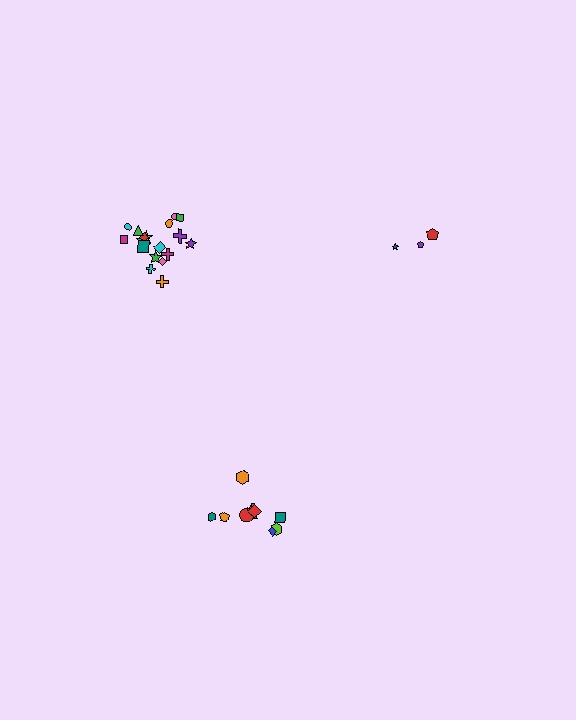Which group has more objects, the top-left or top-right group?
The top-left group.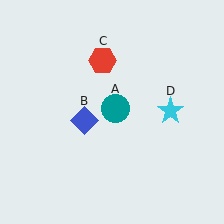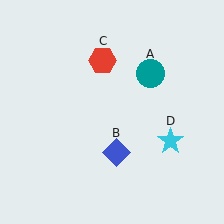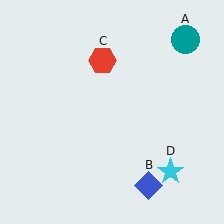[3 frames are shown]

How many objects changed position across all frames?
3 objects changed position: teal circle (object A), blue diamond (object B), cyan star (object D).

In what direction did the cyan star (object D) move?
The cyan star (object D) moved down.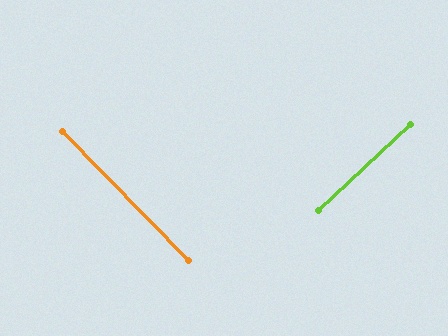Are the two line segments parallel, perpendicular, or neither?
Perpendicular — they meet at approximately 89°.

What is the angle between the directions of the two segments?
Approximately 89 degrees.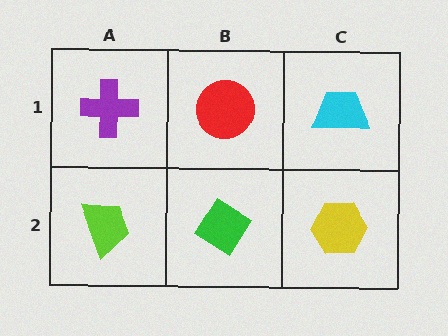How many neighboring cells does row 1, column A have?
2.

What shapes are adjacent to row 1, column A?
A lime trapezoid (row 2, column A), a red circle (row 1, column B).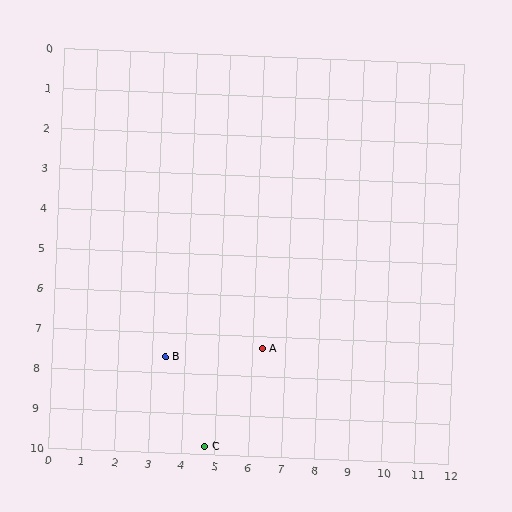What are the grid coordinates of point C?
Point C is at approximately (4.7, 9.8).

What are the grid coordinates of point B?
Point B is at approximately (3.4, 7.6).